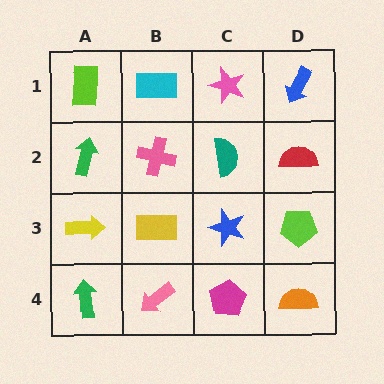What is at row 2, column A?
A green arrow.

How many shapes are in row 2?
4 shapes.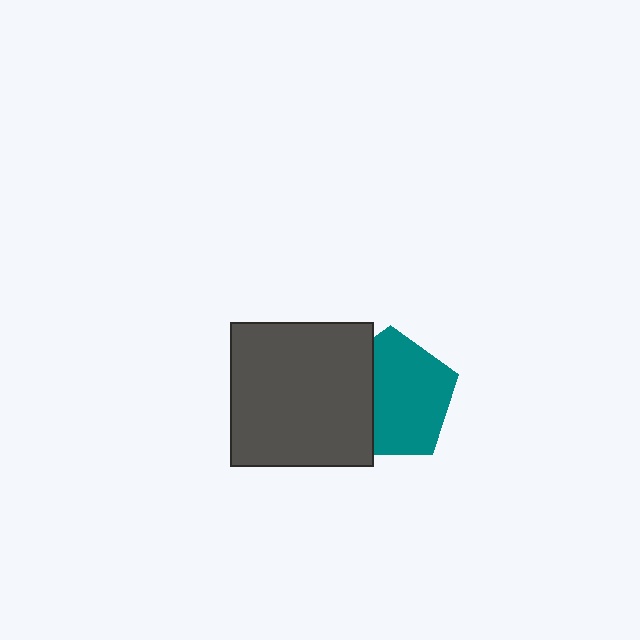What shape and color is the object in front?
The object in front is a dark gray square.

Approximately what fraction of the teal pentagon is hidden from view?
Roughly 32% of the teal pentagon is hidden behind the dark gray square.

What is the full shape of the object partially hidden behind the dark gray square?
The partially hidden object is a teal pentagon.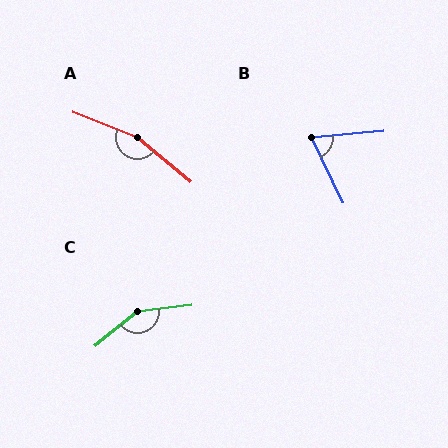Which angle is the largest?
A, at approximately 161 degrees.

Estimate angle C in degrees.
Approximately 148 degrees.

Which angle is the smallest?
B, at approximately 69 degrees.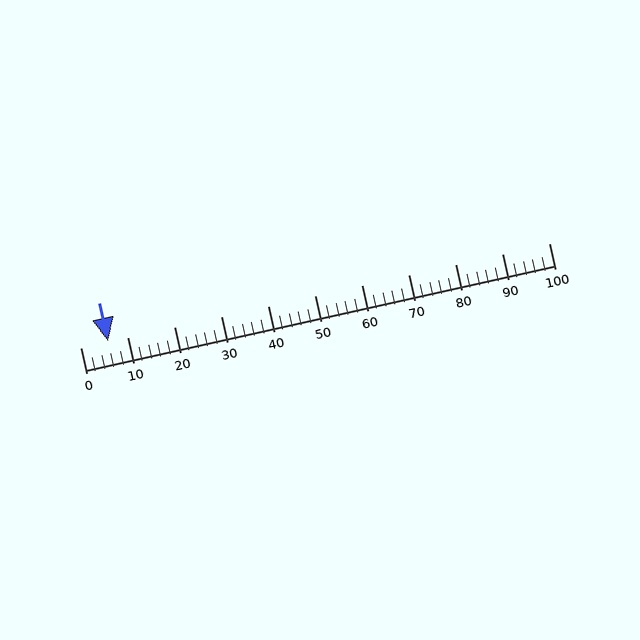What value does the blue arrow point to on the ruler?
The blue arrow points to approximately 6.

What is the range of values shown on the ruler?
The ruler shows values from 0 to 100.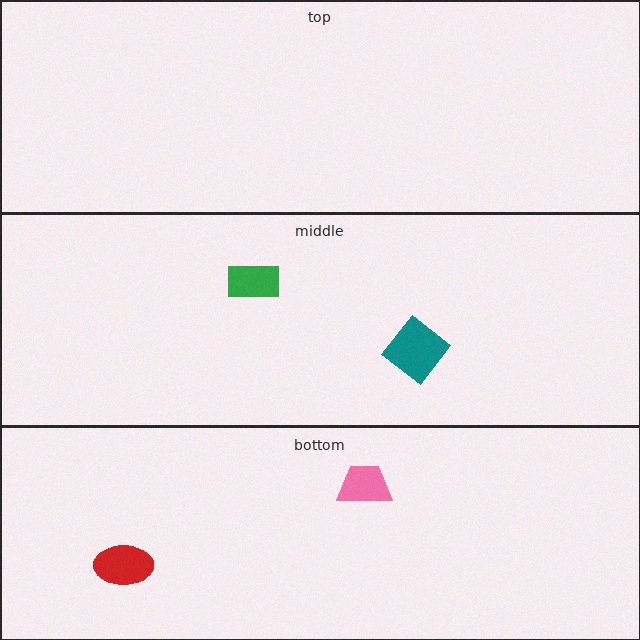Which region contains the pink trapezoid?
The bottom region.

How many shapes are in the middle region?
2.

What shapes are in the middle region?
The teal diamond, the green rectangle.